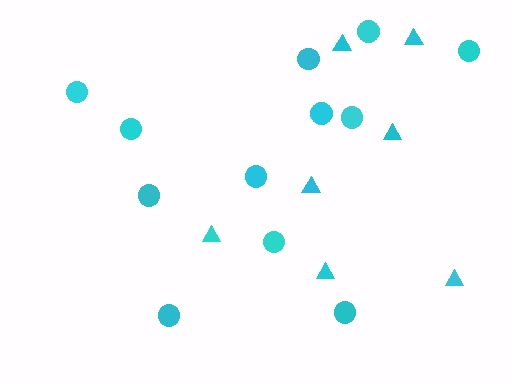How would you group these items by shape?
There are 2 groups: one group of triangles (7) and one group of circles (12).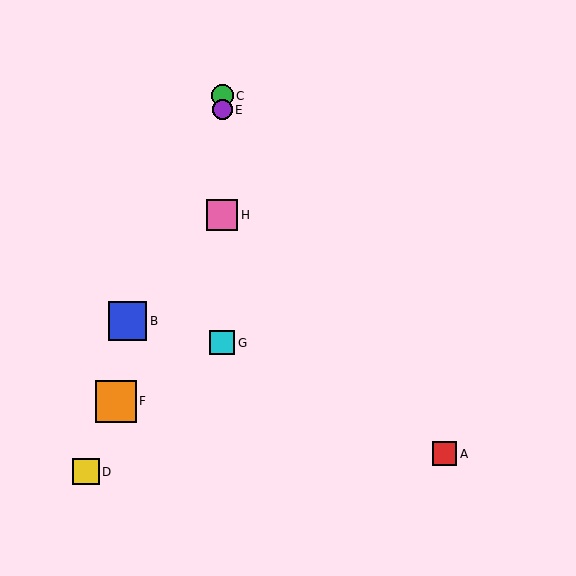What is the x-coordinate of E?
Object E is at x≈222.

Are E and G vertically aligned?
Yes, both are at x≈222.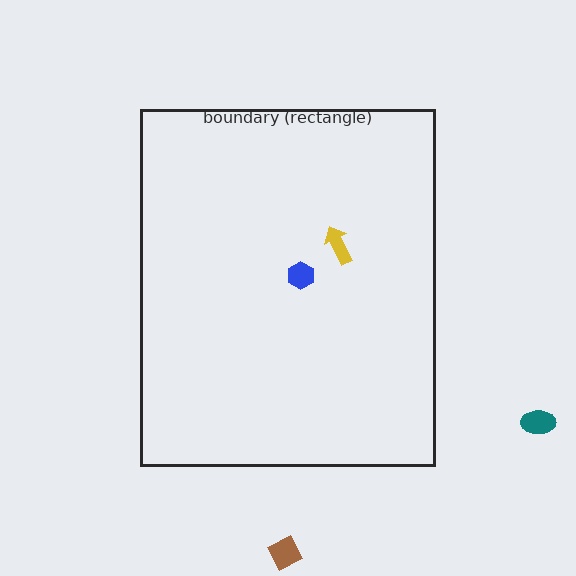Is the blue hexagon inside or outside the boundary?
Inside.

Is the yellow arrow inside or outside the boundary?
Inside.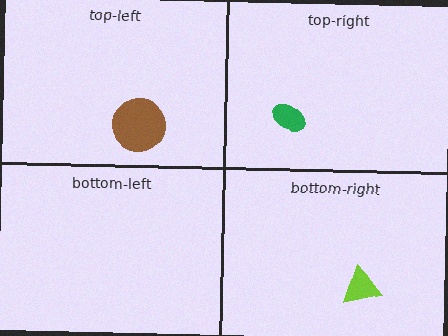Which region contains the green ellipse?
The top-right region.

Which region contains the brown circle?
The top-left region.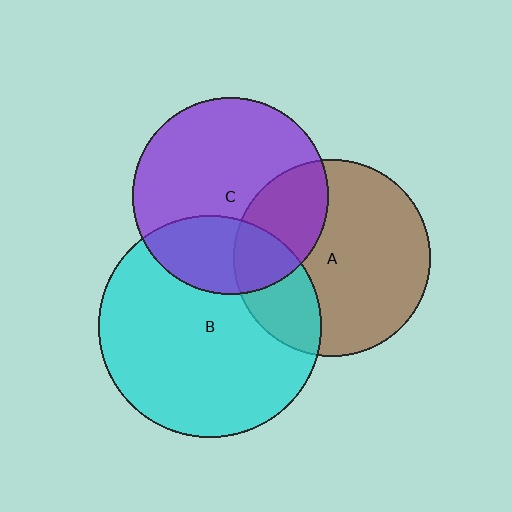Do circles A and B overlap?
Yes.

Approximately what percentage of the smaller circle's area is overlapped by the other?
Approximately 25%.